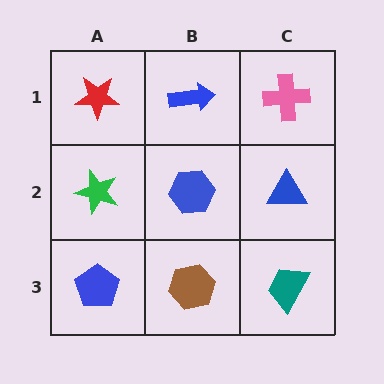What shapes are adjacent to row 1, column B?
A blue hexagon (row 2, column B), a red star (row 1, column A), a pink cross (row 1, column C).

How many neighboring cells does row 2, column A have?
3.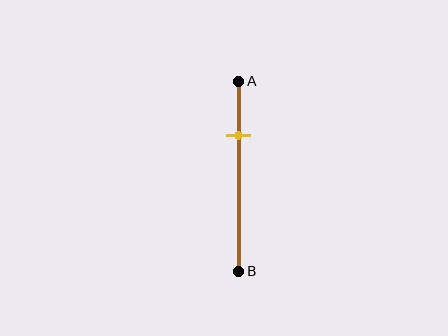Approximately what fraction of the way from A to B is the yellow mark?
The yellow mark is approximately 30% of the way from A to B.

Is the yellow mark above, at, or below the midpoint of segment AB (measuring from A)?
The yellow mark is above the midpoint of segment AB.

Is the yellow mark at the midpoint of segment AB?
No, the mark is at about 30% from A, not at the 50% midpoint.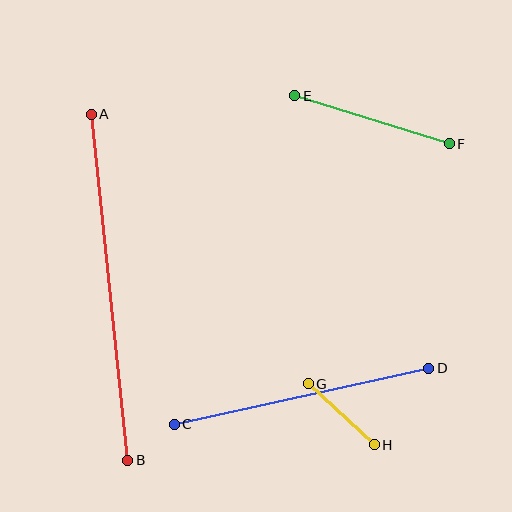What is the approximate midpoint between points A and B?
The midpoint is at approximately (109, 287) pixels.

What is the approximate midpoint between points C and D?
The midpoint is at approximately (301, 396) pixels.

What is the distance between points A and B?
The distance is approximately 348 pixels.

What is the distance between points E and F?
The distance is approximately 162 pixels.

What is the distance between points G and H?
The distance is approximately 90 pixels.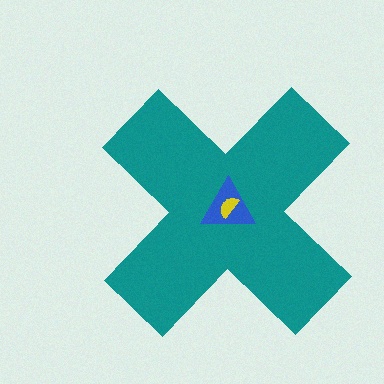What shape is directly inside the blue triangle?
The yellow semicircle.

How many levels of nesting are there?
3.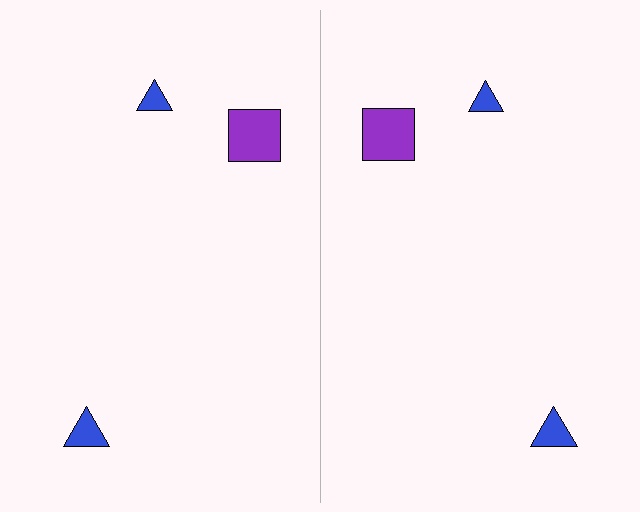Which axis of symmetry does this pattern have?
The pattern has a vertical axis of symmetry running through the center of the image.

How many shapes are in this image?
There are 6 shapes in this image.